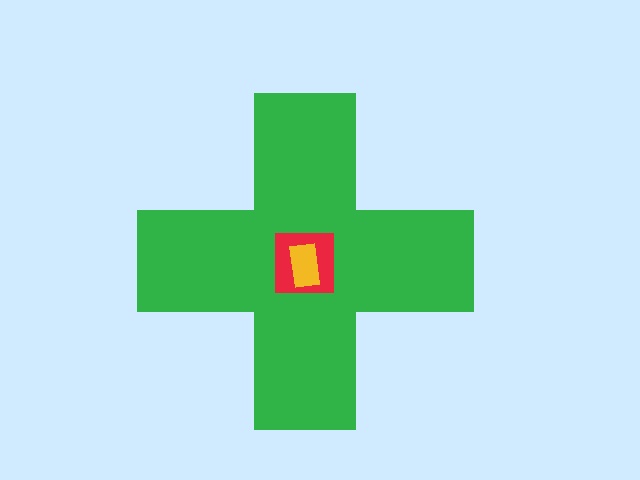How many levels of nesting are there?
3.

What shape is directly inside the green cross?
The red square.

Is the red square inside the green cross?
Yes.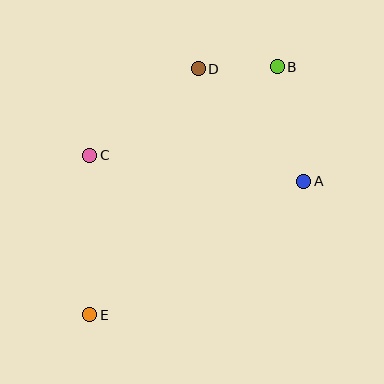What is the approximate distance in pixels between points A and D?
The distance between A and D is approximately 154 pixels.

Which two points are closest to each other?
Points B and D are closest to each other.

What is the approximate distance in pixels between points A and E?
The distance between A and E is approximately 252 pixels.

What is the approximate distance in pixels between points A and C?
The distance between A and C is approximately 216 pixels.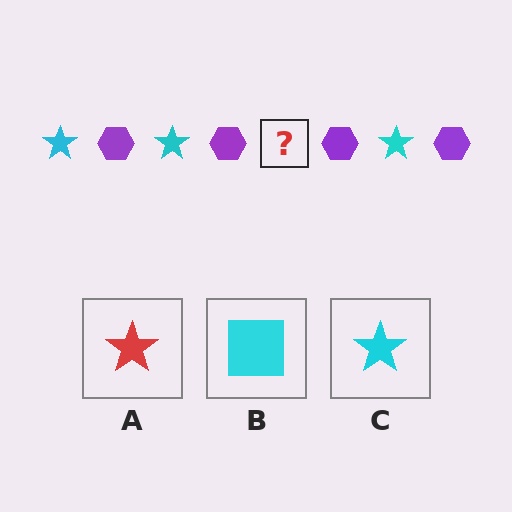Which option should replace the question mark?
Option C.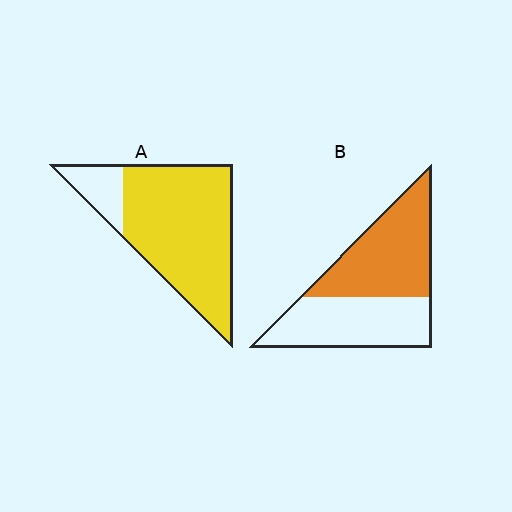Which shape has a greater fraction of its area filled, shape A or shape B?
Shape A.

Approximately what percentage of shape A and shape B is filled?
A is approximately 85% and B is approximately 50%.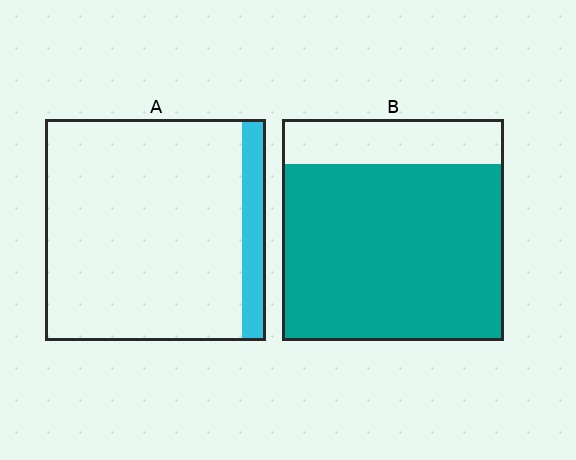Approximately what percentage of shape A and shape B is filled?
A is approximately 10% and B is approximately 80%.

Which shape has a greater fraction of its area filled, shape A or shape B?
Shape B.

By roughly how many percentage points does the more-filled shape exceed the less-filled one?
By roughly 70 percentage points (B over A).